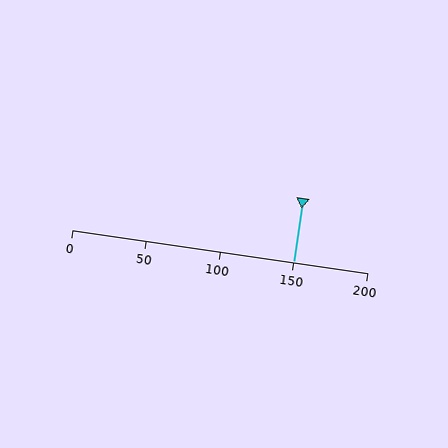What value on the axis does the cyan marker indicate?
The marker indicates approximately 150.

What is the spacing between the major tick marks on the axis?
The major ticks are spaced 50 apart.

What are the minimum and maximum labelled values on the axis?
The axis runs from 0 to 200.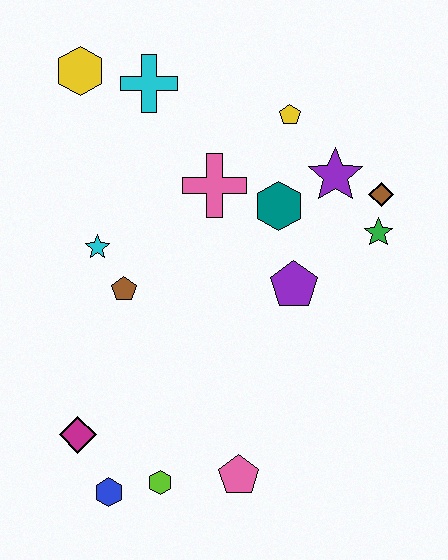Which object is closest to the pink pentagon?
The lime hexagon is closest to the pink pentagon.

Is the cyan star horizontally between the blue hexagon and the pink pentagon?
No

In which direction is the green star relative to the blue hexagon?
The green star is to the right of the blue hexagon.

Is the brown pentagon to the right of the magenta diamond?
Yes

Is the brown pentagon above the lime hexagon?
Yes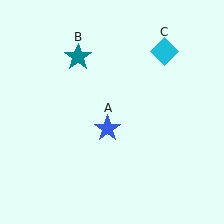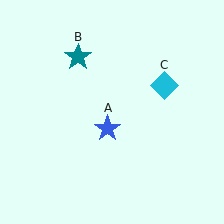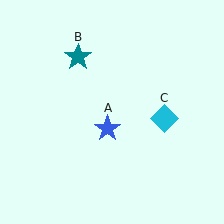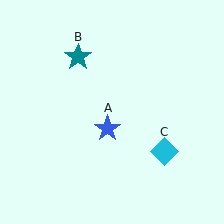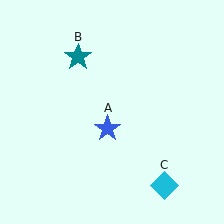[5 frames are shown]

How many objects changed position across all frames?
1 object changed position: cyan diamond (object C).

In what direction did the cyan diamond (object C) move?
The cyan diamond (object C) moved down.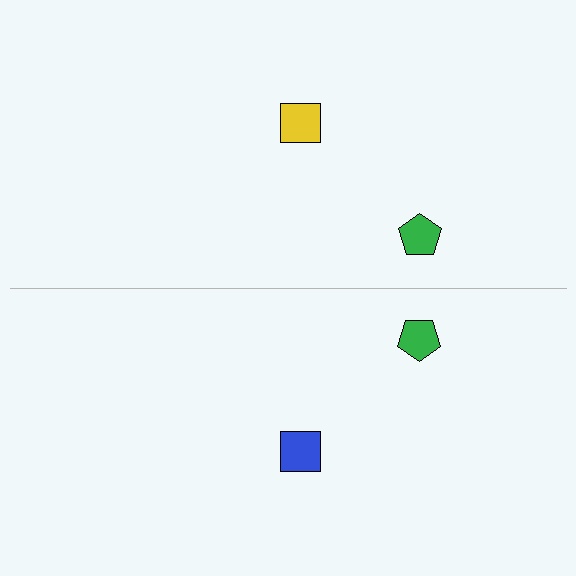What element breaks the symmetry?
The blue square on the bottom side breaks the symmetry — its mirror counterpart is yellow.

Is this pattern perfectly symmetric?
No, the pattern is not perfectly symmetric. The blue square on the bottom side breaks the symmetry — its mirror counterpart is yellow.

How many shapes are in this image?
There are 4 shapes in this image.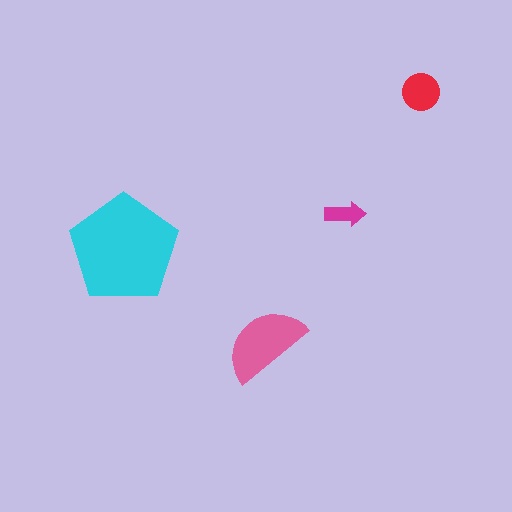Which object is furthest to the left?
The cyan pentagon is leftmost.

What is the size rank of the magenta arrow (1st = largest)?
4th.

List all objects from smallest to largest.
The magenta arrow, the red circle, the pink semicircle, the cyan pentagon.